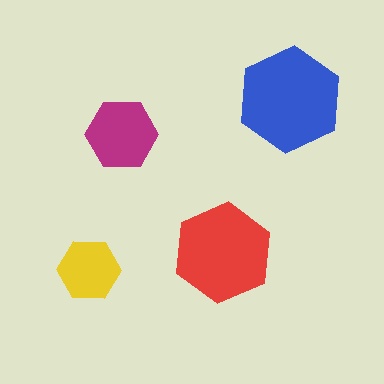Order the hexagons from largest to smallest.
the blue one, the red one, the magenta one, the yellow one.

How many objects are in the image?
There are 4 objects in the image.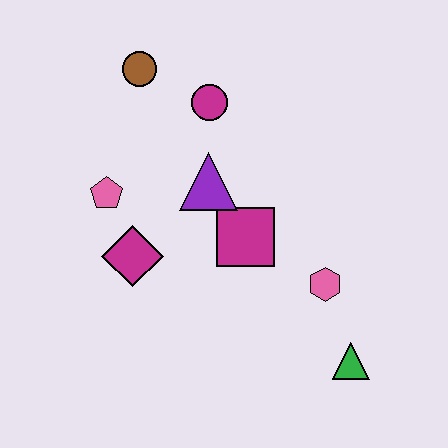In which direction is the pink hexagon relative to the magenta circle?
The pink hexagon is below the magenta circle.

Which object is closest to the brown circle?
The magenta circle is closest to the brown circle.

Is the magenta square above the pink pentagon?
No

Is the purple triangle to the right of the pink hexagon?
No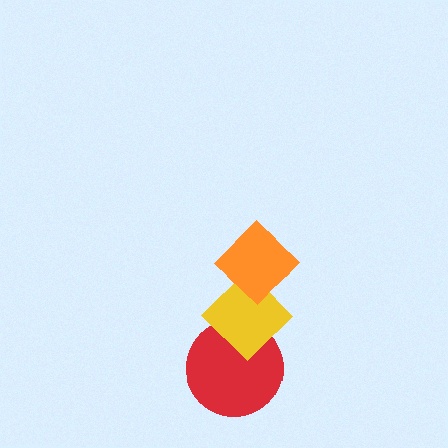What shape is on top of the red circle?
The yellow diamond is on top of the red circle.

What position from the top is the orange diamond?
The orange diamond is 1st from the top.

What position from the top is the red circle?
The red circle is 3rd from the top.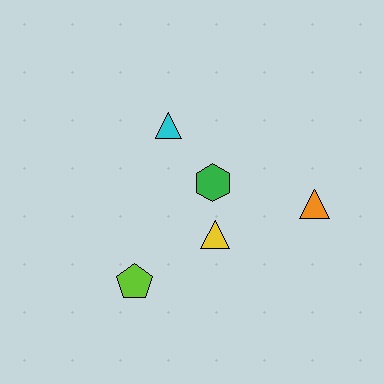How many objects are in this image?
There are 5 objects.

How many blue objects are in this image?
There are no blue objects.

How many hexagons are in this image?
There is 1 hexagon.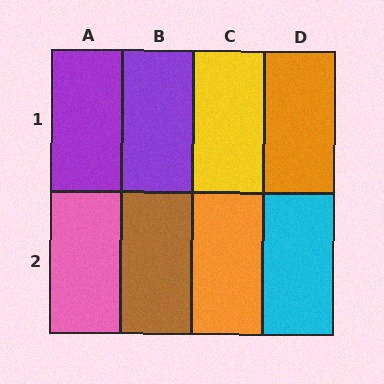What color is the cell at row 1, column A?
Purple.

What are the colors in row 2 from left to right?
Pink, brown, orange, cyan.